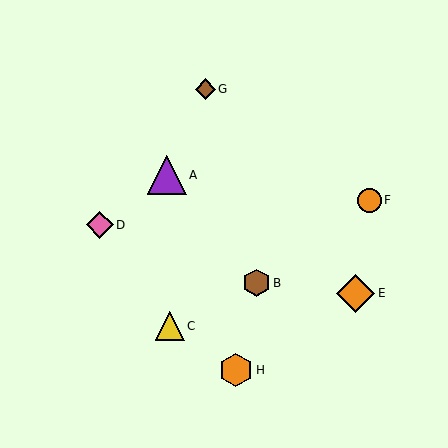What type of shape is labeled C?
Shape C is a yellow triangle.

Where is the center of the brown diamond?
The center of the brown diamond is at (205, 89).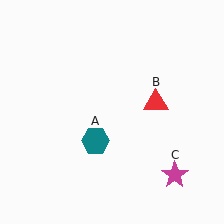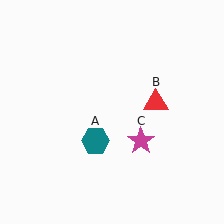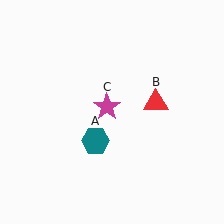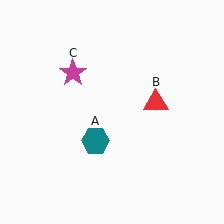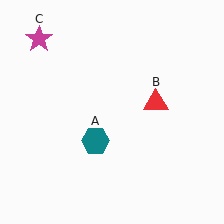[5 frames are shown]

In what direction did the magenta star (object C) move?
The magenta star (object C) moved up and to the left.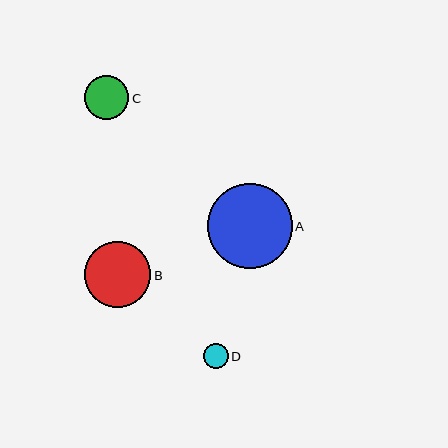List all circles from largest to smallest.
From largest to smallest: A, B, C, D.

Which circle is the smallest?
Circle D is the smallest with a size of approximately 25 pixels.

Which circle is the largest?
Circle A is the largest with a size of approximately 85 pixels.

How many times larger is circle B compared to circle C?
Circle B is approximately 1.5 times the size of circle C.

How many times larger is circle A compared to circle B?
Circle A is approximately 1.3 times the size of circle B.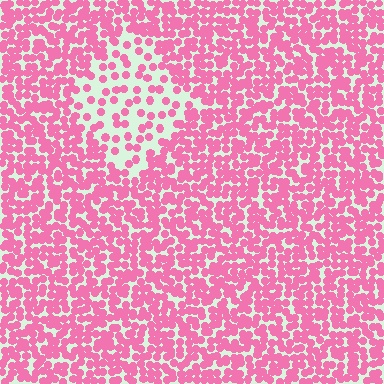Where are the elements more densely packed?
The elements are more densely packed outside the diamond boundary.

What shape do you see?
I see a diamond.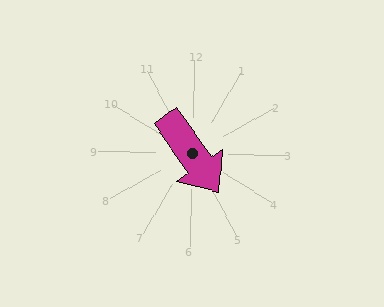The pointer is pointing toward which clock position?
Roughly 5 o'clock.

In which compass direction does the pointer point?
Southeast.